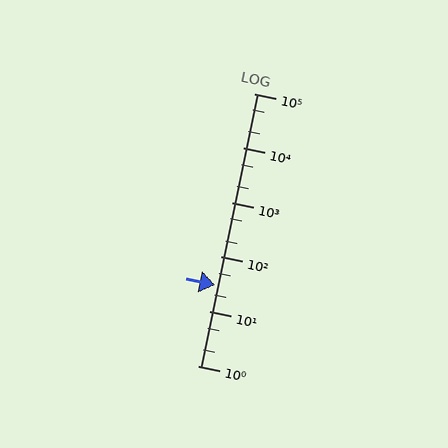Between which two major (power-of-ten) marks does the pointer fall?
The pointer is between 10 and 100.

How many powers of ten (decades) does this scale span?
The scale spans 5 decades, from 1 to 100000.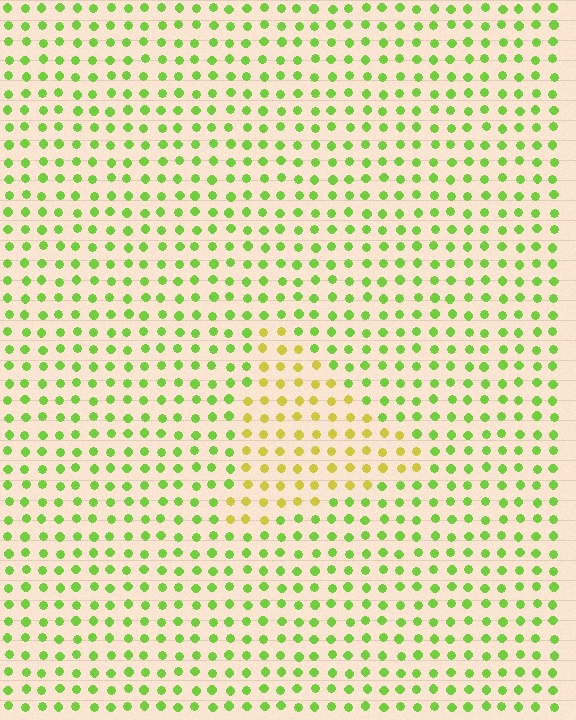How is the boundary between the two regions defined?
The boundary is defined purely by a slight shift in hue (about 42 degrees). Spacing, size, and orientation are identical on both sides.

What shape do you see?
I see a triangle.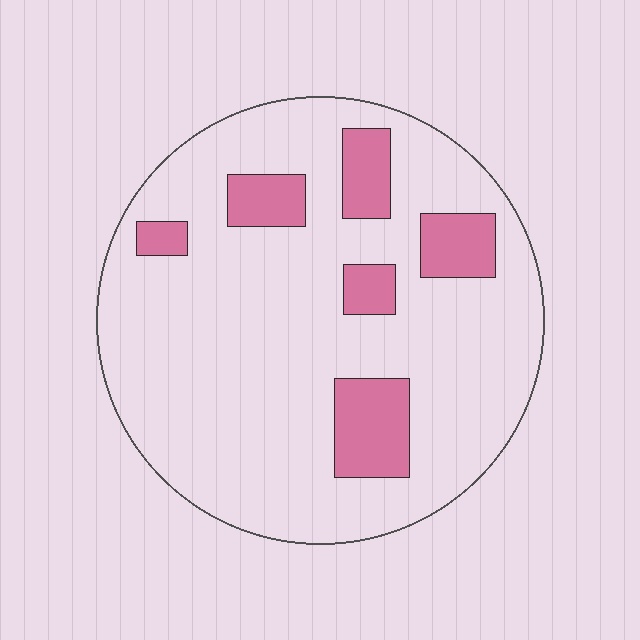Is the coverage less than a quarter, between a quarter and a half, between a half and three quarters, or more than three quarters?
Less than a quarter.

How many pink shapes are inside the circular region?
6.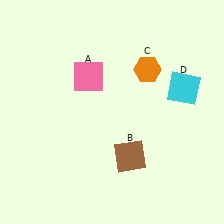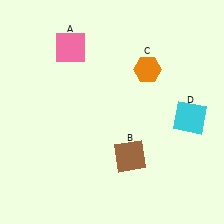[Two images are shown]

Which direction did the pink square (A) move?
The pink square (A) moved up.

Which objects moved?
The objects that moved are: the pink square (A), the cyan square (D).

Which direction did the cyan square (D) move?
The cyan square (D) moved down.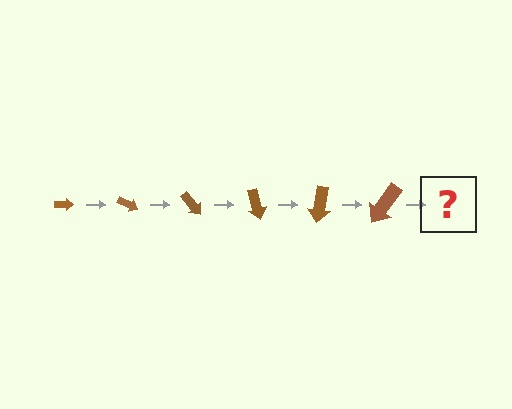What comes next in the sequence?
The next element should be an arrow, larger than the previous one and rotated 150 degrees from the start.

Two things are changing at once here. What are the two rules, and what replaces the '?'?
The two rules are that the arrow grows larger each step and it rotates 25 degrees each step. The '?' should be an arrow, larger than the previous one and rotated 150 degrees from the start.